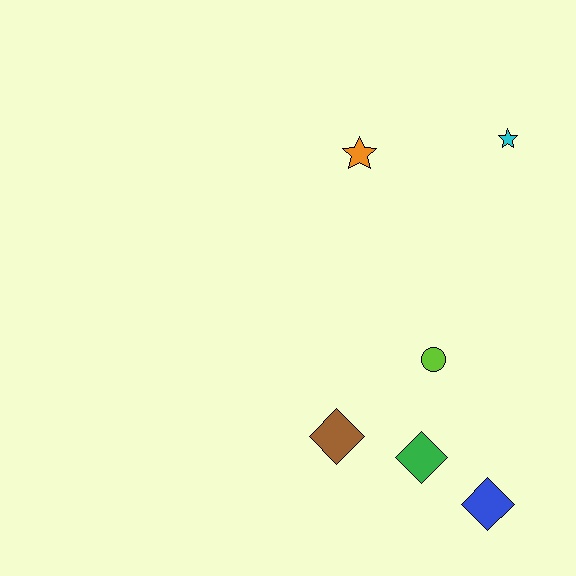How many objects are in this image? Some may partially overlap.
There are 6 objects.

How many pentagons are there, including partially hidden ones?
There are no pentagons.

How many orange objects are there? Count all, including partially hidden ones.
There is 1 orange object.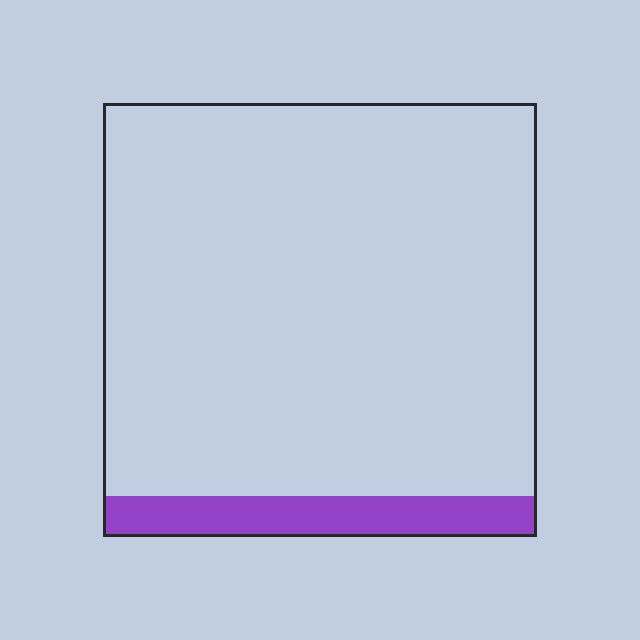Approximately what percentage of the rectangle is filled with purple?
Approximately 10%.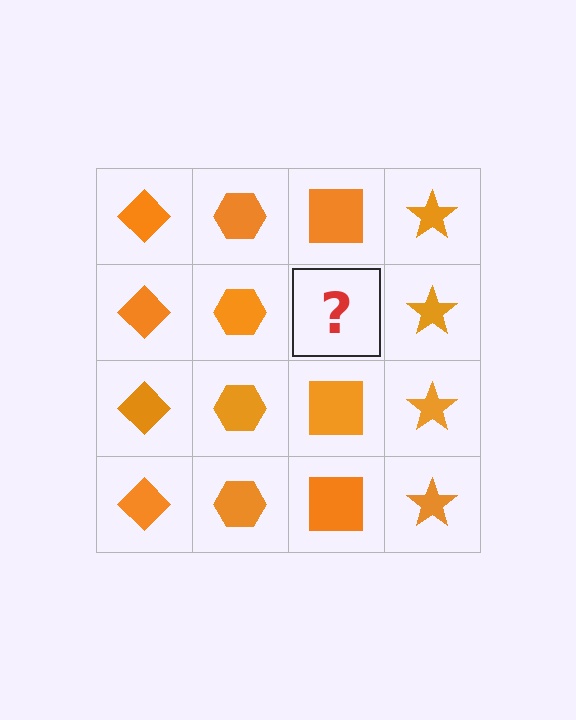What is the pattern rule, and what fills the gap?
The rule is that each column has a consistent shape. The gap should be filled with an orange square.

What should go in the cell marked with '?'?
The missing cell should contain an orange square.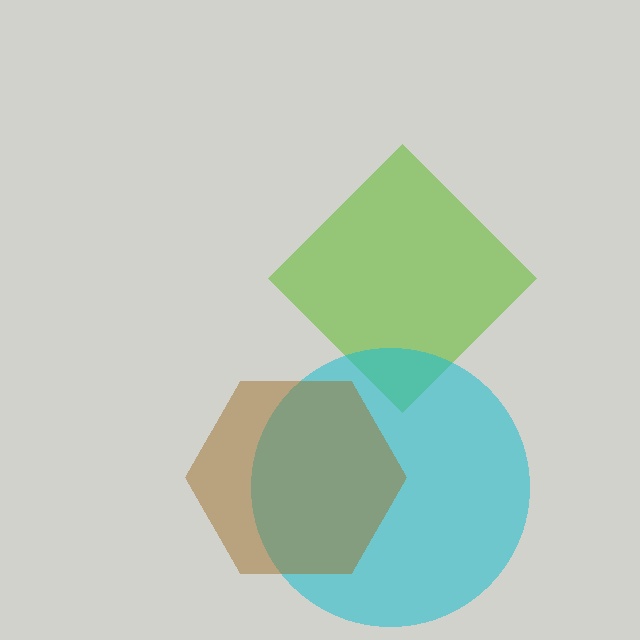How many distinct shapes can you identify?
There are 3 distinct shapes: a lime diamond, a cyan circle, a brown hexagon.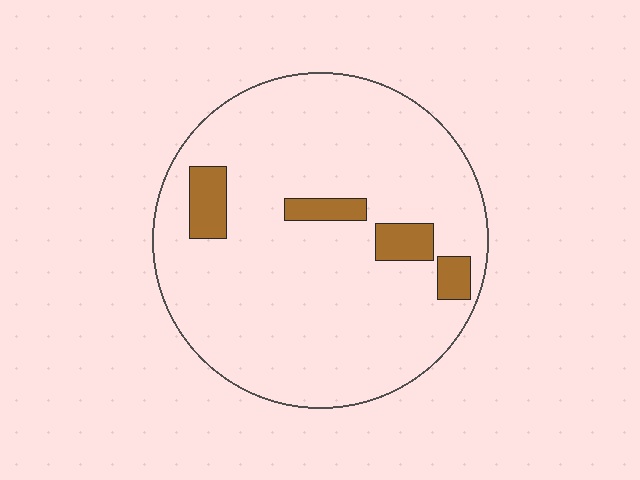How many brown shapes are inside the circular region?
4.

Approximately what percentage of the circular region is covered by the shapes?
Approximately 10%.